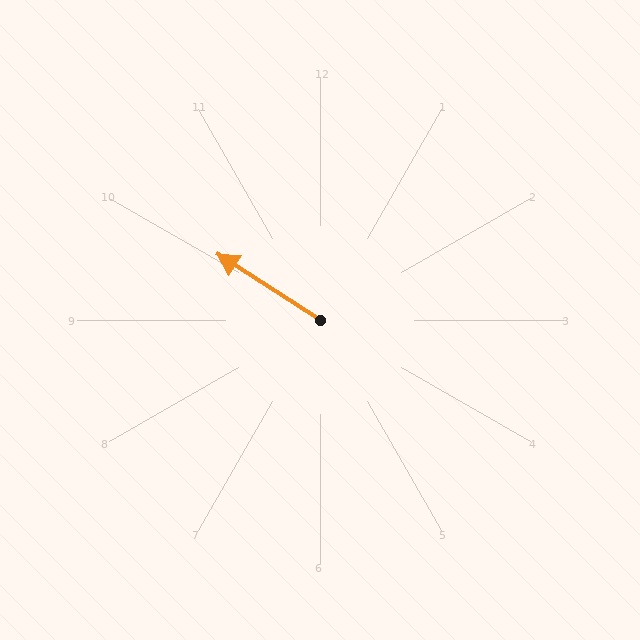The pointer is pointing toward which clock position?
Roughly 10 o'clock.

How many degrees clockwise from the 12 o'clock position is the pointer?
Approximately 303 degrees.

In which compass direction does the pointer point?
Northwest.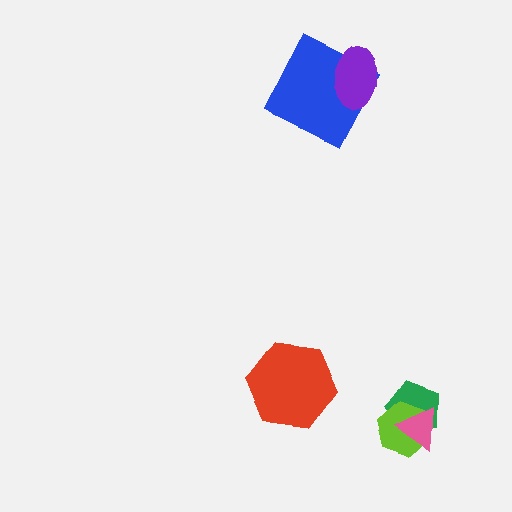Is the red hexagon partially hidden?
No, no other shape covers it.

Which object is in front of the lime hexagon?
The pink triangle is in front of the lime hexagon.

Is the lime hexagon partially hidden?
Yes, it is partially covered by another shape.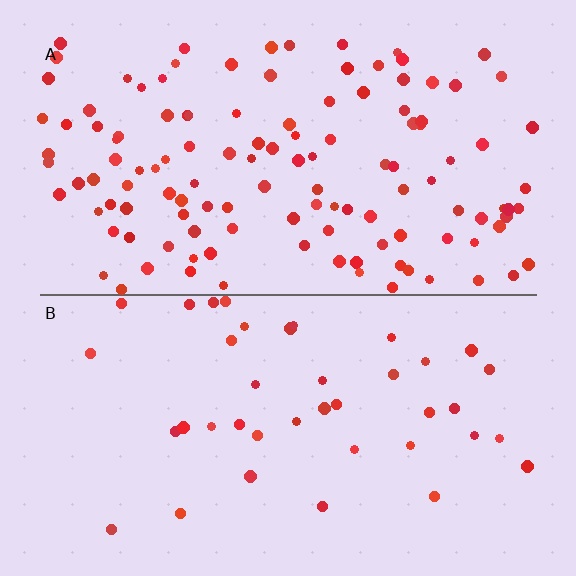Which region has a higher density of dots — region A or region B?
A (the top).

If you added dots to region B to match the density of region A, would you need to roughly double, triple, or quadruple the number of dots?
Approximately triple.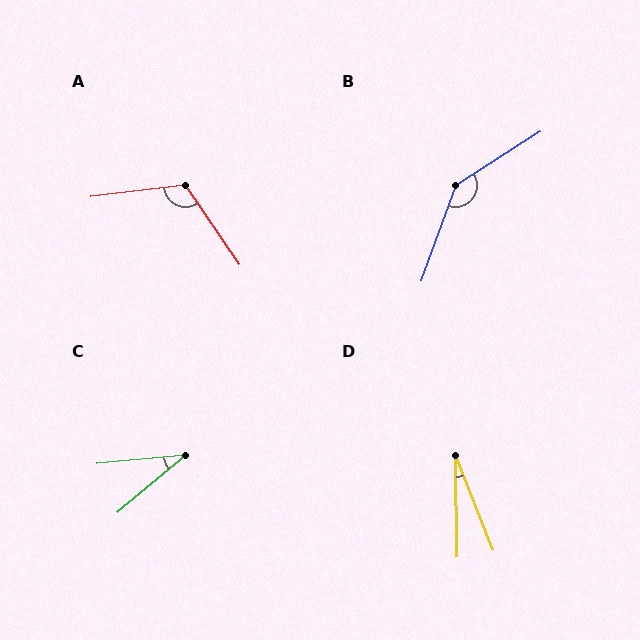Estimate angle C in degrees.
Approximately 34 degrees.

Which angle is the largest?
B, at approximately 142 degrees.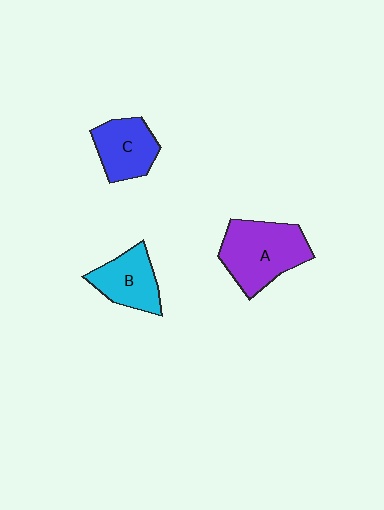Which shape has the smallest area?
Shape B (cyan).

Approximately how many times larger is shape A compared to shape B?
Approximately 1.5 times.